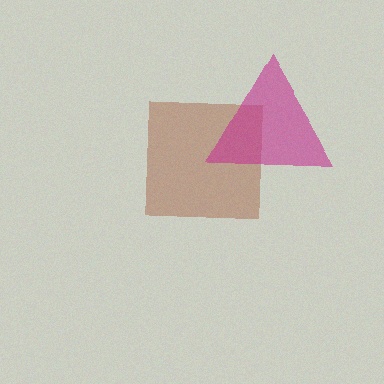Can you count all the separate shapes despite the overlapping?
Yes, there are 2 separate shapes.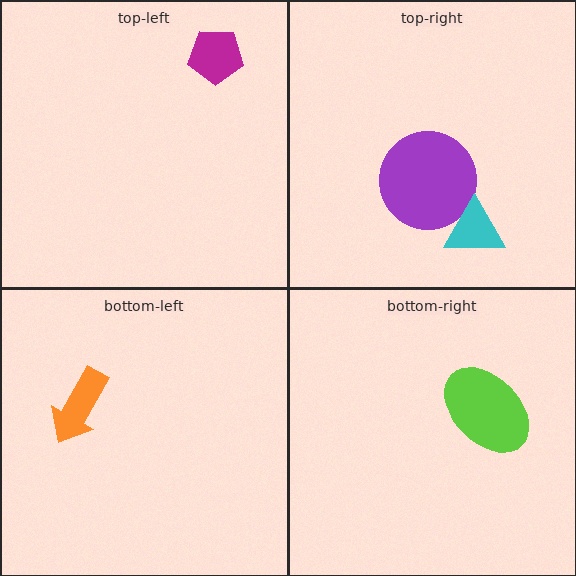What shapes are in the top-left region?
The magenta pentagon.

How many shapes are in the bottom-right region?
1.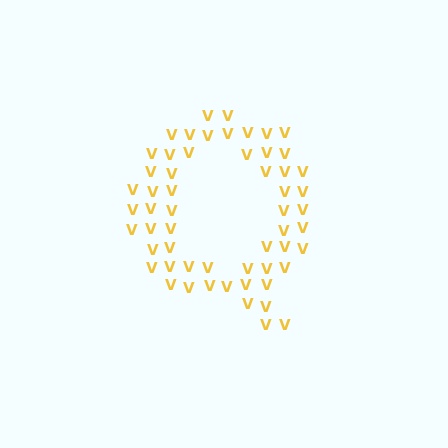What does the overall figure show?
The overall figure shows the letter Q.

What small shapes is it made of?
It is made of small letter V's.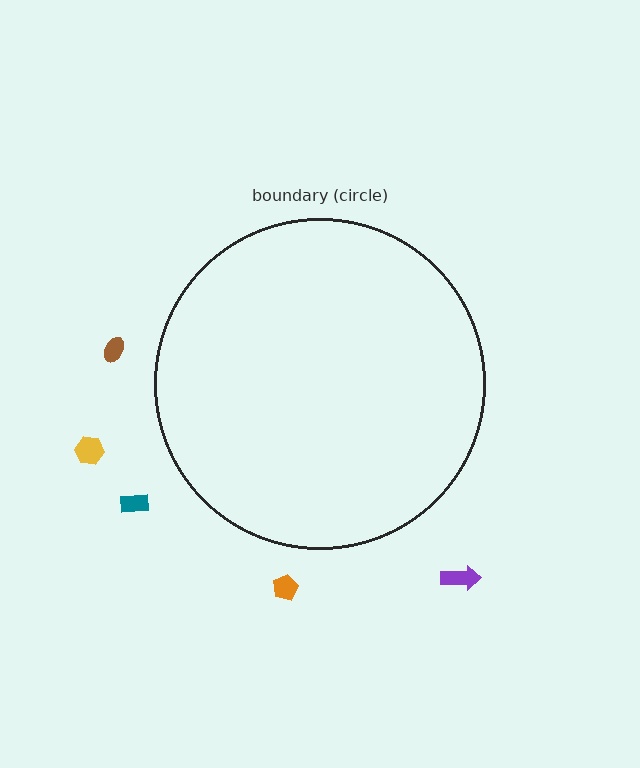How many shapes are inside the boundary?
0 inside, 5 outside.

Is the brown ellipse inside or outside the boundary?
Outside.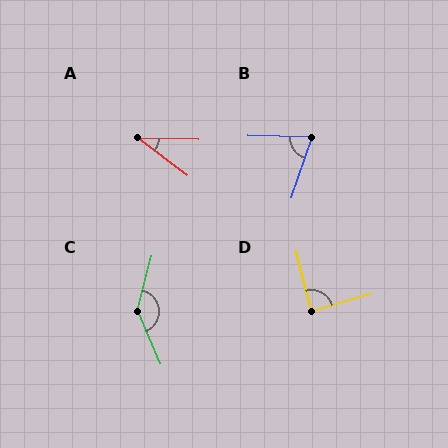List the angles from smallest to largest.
A (36°), B (72°), D (88°), C (142°).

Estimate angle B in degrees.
Approximately 72 degrees.